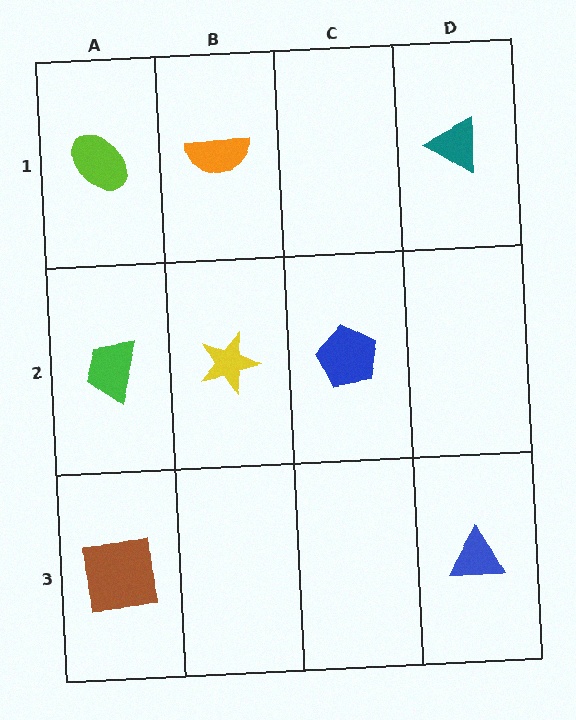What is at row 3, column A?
A brown square.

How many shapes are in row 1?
3 shapes.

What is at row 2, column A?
A green trapezoid.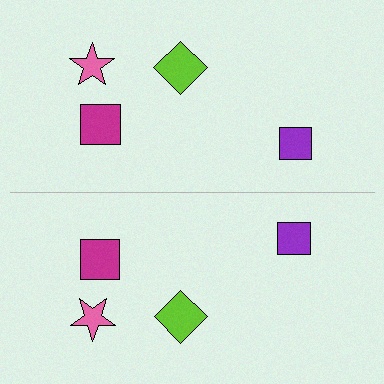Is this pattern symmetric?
Yes, this pattern has bilateral (reflection) symmetry.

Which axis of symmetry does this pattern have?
The pattern has a horizontal axis of symmetry running through the center of the image.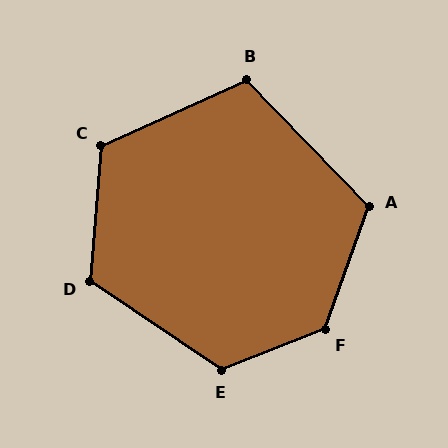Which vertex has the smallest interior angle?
B, at approximately 110 degrees.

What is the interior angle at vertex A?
Approximately 116 degrees (obtuse).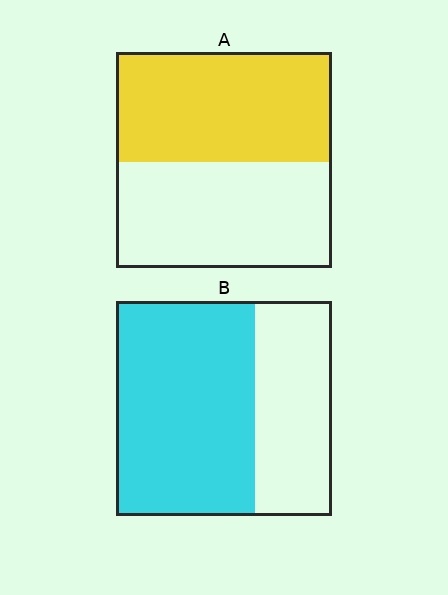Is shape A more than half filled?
Roughly half.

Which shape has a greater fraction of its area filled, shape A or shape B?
Shape B.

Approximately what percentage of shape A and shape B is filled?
A is approximately 50% and B is approximately 65%.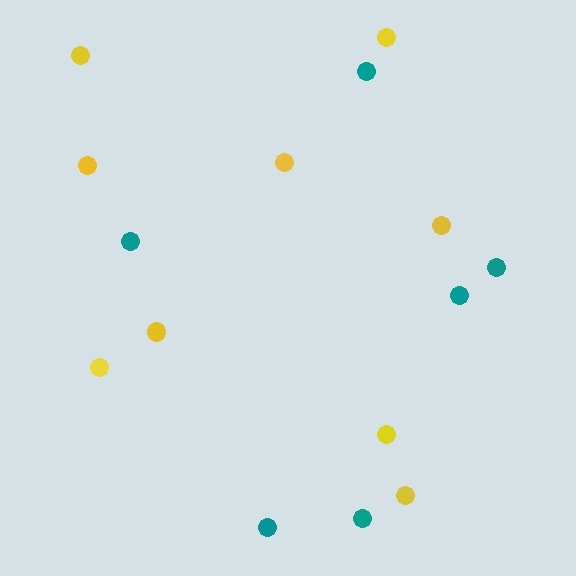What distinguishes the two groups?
There are 2 groups: one group of teal circles (6) and one group of yellow circles (9).